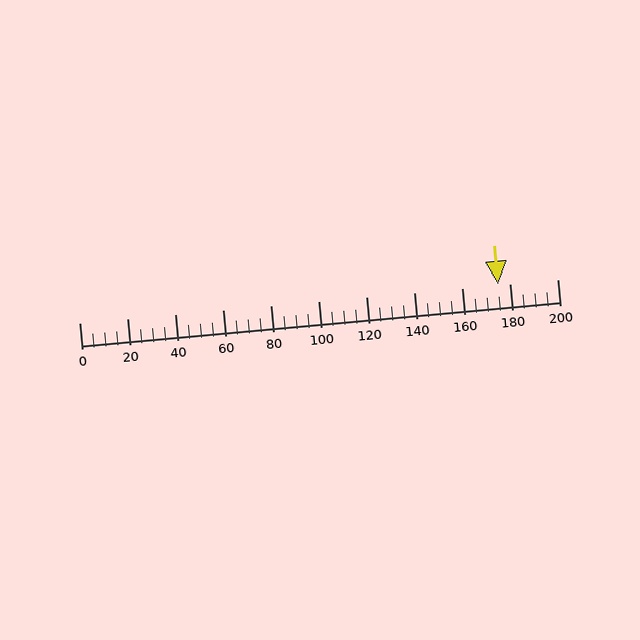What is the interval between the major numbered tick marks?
The major tick marks are spaced 20 units apart.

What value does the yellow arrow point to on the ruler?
The yellow arrow points to approximately 175.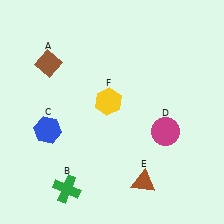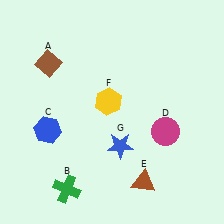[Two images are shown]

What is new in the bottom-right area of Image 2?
A blue star (G) was added in the bottom-right area of Image 2.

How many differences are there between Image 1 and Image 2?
There is 1 difference between the two images.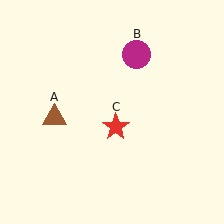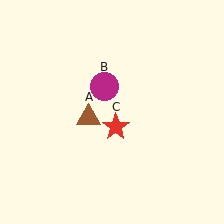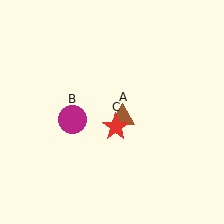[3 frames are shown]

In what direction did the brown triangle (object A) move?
The brown triangle (object A) moved right.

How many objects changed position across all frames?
2 objects changed position: brown triangle (object A), magenta circle (object B).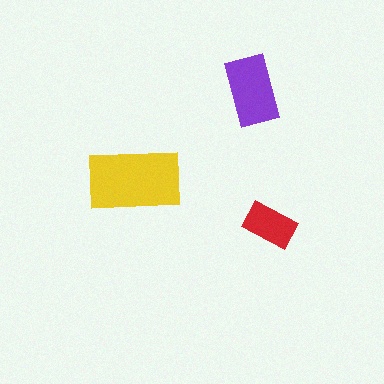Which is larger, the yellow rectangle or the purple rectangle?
The yellow one.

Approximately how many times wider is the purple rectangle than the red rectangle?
About 1.5 times wider.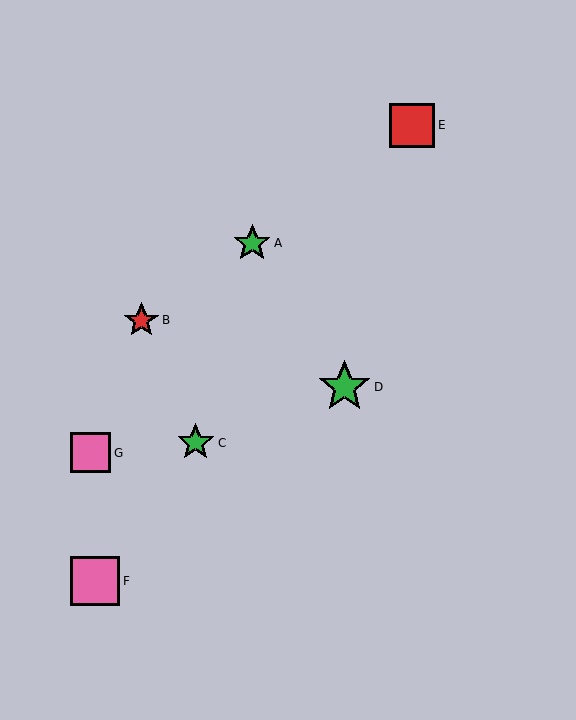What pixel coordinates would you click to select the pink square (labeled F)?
Click at (95, 581) to select the pink square F.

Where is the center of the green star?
The center of the green star is at (196, 443).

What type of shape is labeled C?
Shape C is a green star.